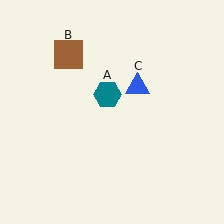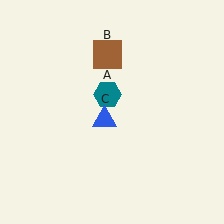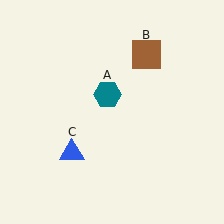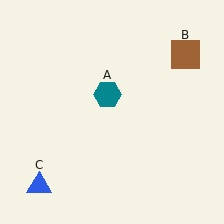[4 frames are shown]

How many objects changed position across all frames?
2 objects changed position: brown square (object B), blue triangle (object C).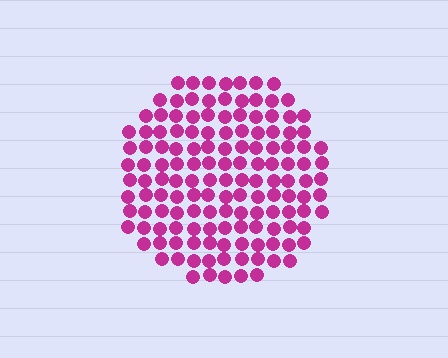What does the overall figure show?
The overall figure shows a circle.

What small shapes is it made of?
It is made of small circles.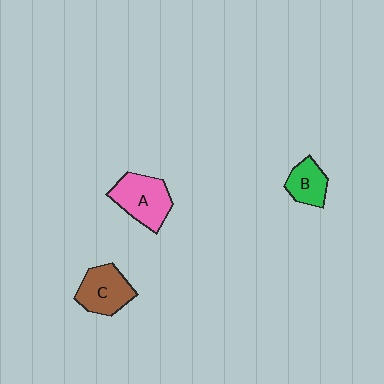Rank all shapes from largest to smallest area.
From largest to smallest: A (pink), C (brown), B (green).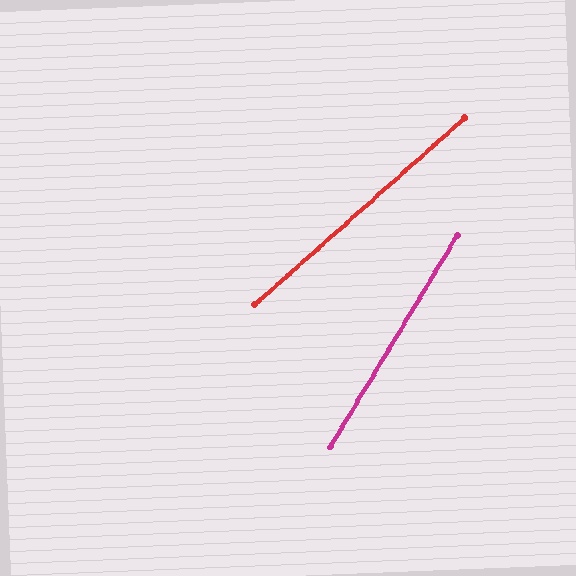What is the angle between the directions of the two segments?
Approximately 17 degrees.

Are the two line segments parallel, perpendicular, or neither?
Neither parallel nor perpendicular — they differ by about 17°.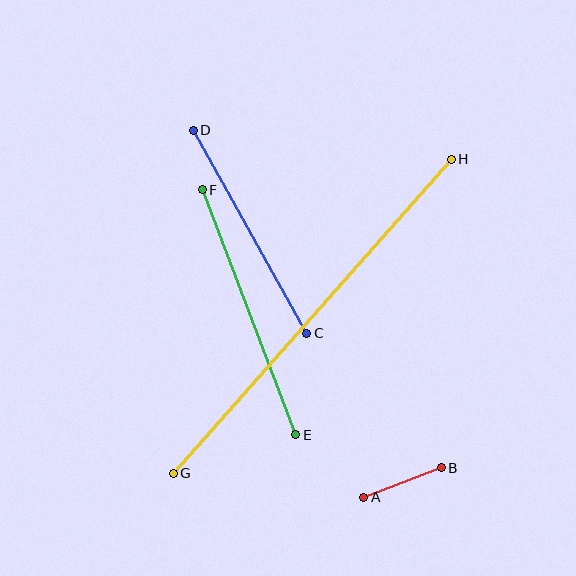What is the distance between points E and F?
The distance is approximately 262 pixels.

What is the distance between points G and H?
The distance is approximately 420 pixels.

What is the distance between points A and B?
The distance is approximately 83 pixels.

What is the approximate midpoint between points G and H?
The midpoint is at approximately (312, 316) pixels.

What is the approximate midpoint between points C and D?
The midpoint is at approximately (250, 232) pixels.